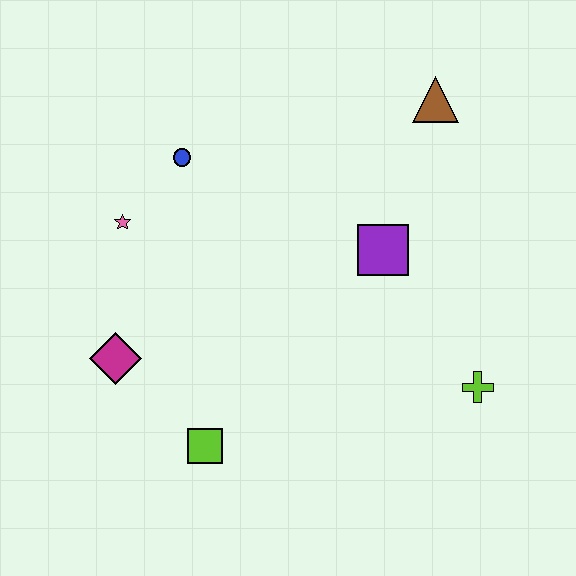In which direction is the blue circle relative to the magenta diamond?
The blue circle is above the magenta diamond.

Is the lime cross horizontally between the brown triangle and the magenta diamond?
No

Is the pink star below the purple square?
No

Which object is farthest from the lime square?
The brown triangle is farthest from the lime square.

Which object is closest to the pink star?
The blue circle is closest to the pink star.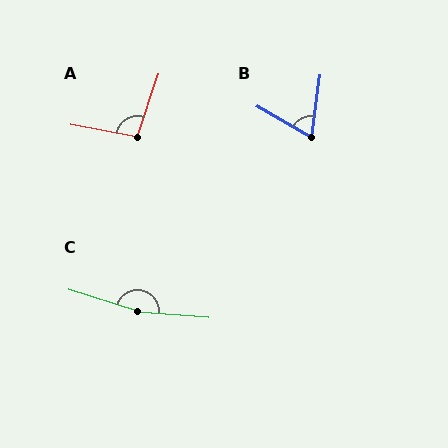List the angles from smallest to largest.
B (67°), A (98°), C (167°).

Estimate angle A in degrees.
Approximately 98 degrees.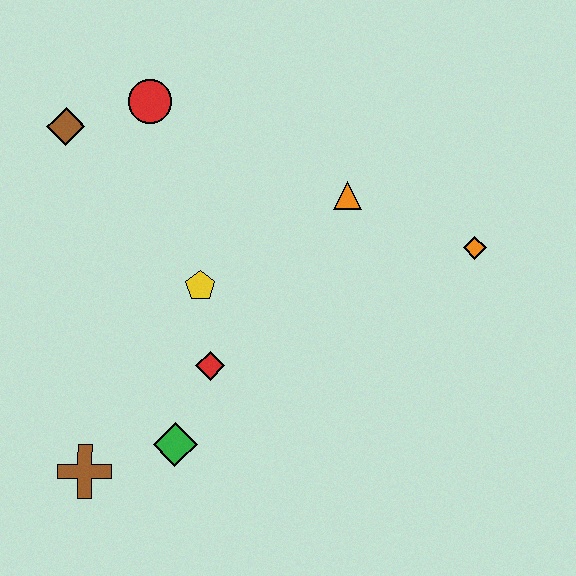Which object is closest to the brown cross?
The green diamond is closest to the brown cross.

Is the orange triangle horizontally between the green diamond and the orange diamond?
Yes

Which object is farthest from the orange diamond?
The brown cross is farthest from the orange diamond.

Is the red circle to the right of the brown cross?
Yes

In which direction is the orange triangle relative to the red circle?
The orange triangle is to the right of the red circle.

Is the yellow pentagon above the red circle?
No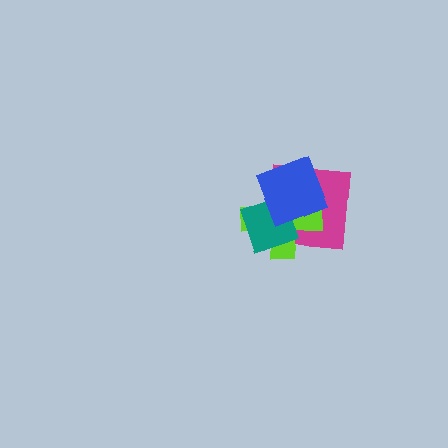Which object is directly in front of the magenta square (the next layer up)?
The lime cross is directly in front of the magenta square.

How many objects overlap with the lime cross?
3 objects overlap with the lime cross.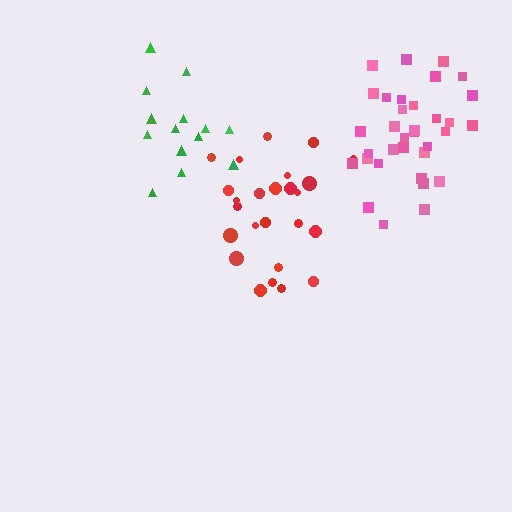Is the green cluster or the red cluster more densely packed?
Red.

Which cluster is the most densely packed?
Pink.